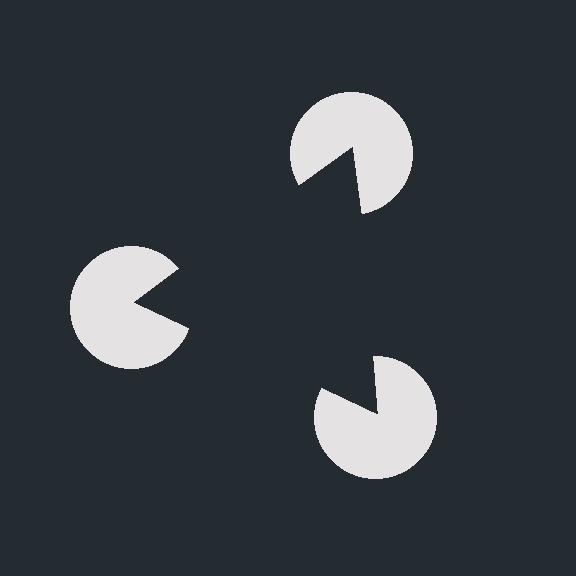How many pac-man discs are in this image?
There are 3 — one at each vertex of the illusory triangle.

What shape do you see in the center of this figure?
An illusory triangle — its edges are inferred from the aligned wedge cuts in the pac-man discs, not physically drawn.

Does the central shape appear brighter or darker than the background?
It typically appears slightly darker than the background, even though no actual brightness change is drawn.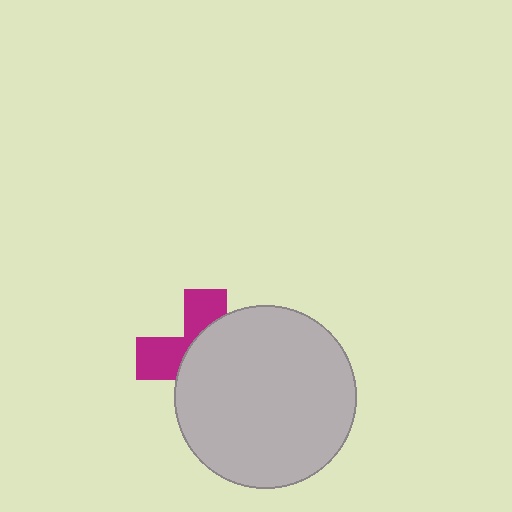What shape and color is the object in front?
The object in front is a light gray circle.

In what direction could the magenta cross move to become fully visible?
The magenta cross could move left. That would shift it out from behind the light gray circle entirely.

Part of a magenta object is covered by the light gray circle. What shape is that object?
It is a cross.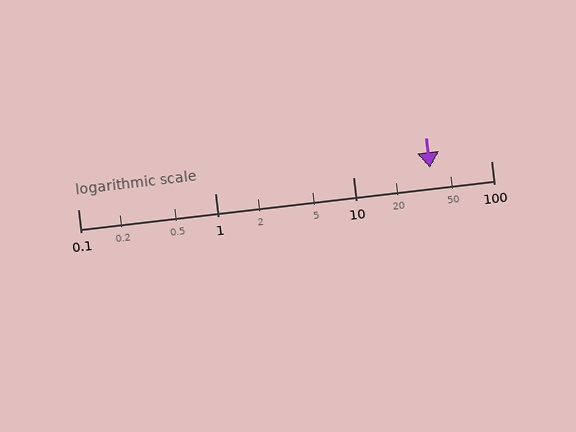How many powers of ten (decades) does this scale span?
The scale spans 3 decades, from 0.1 to 100.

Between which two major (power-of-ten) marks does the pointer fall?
The pointer is between 10 and 100.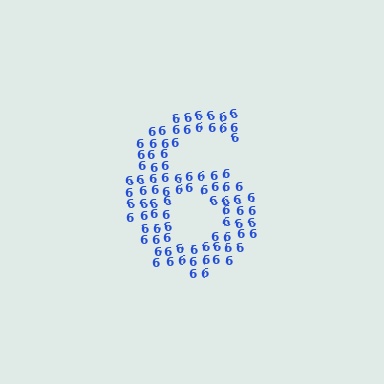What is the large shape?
The large shape is the digit 6.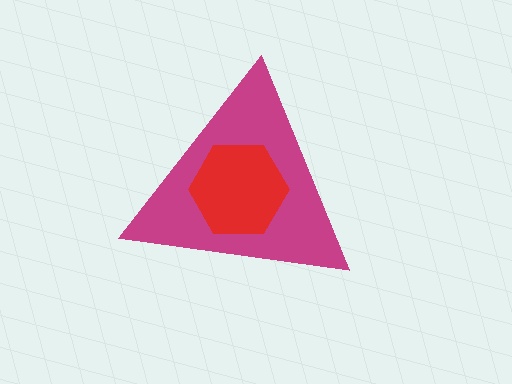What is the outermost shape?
The magenta triangle.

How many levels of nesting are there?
2.